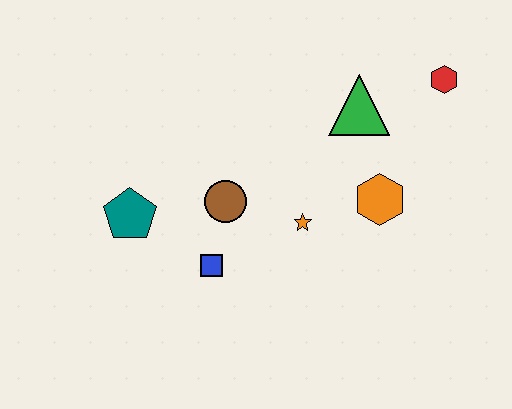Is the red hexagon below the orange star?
No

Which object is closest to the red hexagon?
The green triangle is closest to the red hexagon.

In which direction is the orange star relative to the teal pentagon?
The orange star is to the right of the teal pentagon.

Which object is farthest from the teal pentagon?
The red hexagon is farthest from the teal pentagon.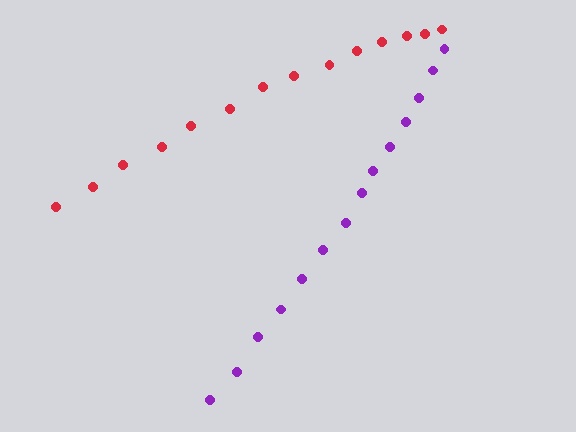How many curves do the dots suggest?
There are 2 distinct paths.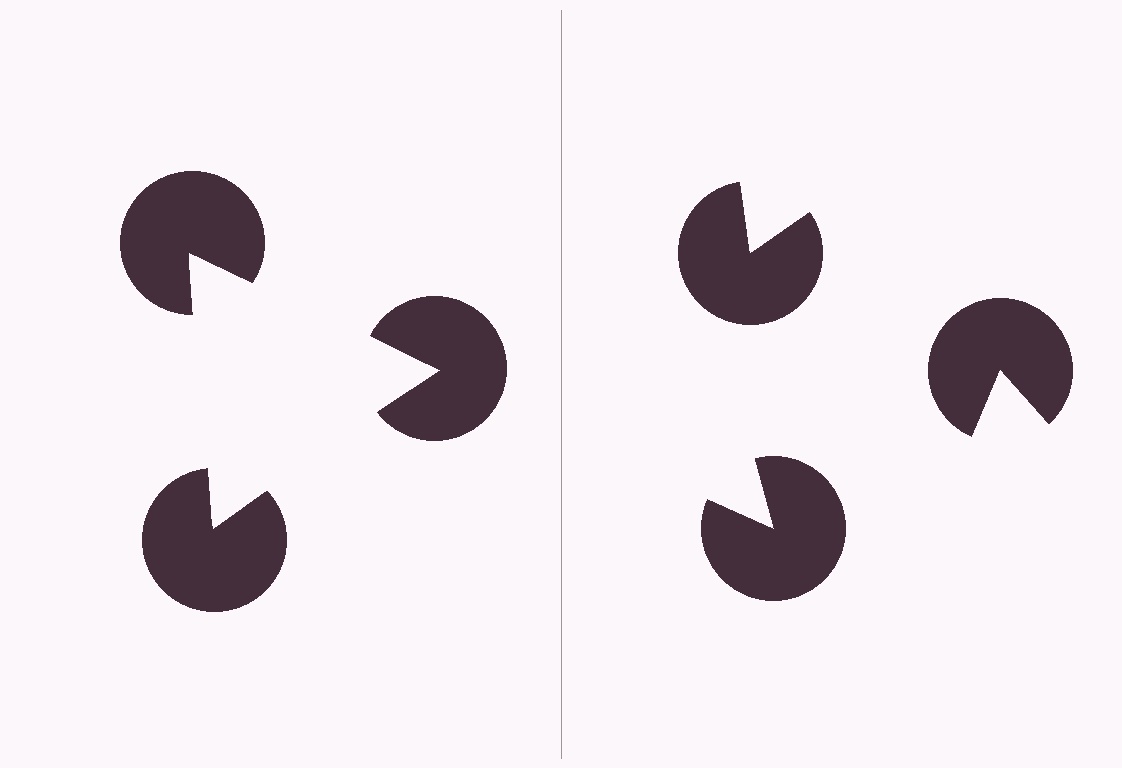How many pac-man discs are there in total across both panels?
6 — 3 on each side.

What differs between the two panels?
The pac-man discs are positioned identically on both sides; only the wedge orientations differ. On the left they align to a triangle; on the right they are misaligned.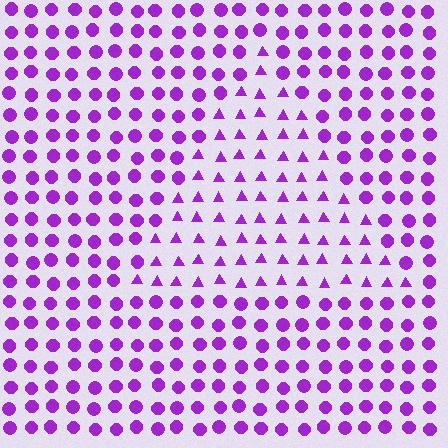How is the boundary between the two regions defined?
The boundary is defined by a change in element shape: triangles inside vs. circles outside. All elements share the same color and spacing.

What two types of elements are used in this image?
The image uses triangles inside the triangle region and circles outside it.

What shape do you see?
I see a triangle.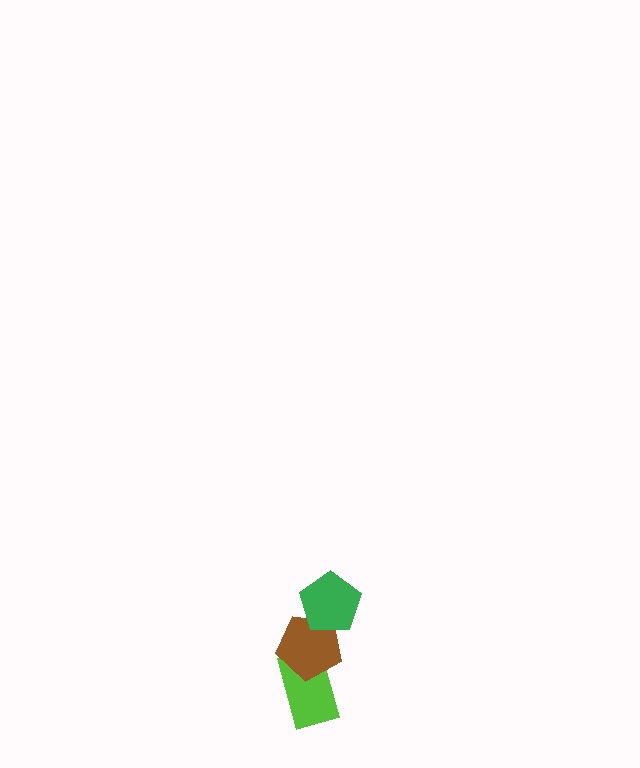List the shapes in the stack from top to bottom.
From top to bottom: the green pentagon, the brown pentagon, the lime rectangle.